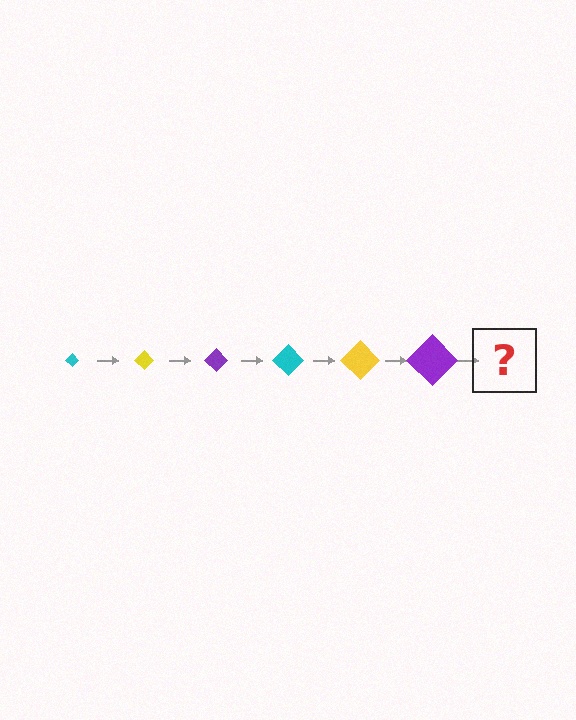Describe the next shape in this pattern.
It should be a cyan diamond, larger than the previous one.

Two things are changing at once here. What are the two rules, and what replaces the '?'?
The two rules are that the diamond grows larger each step and the color cycles through cyan, yellow, and purple. The '?' should be a cyan diamond, larger than the previous one.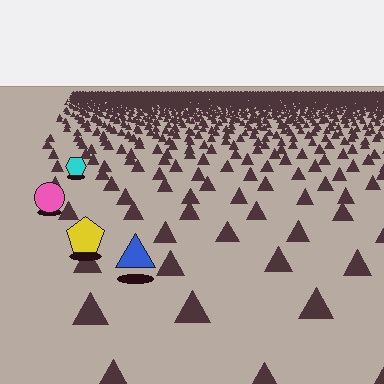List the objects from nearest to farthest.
From nearest to farthest: the blue triangle, the yellow pentagon, the pink circle, the cyan hexagon.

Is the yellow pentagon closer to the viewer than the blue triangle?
No. The blue triangle is closer — you can tell from the texture gradient: the ground texture is coarser near it.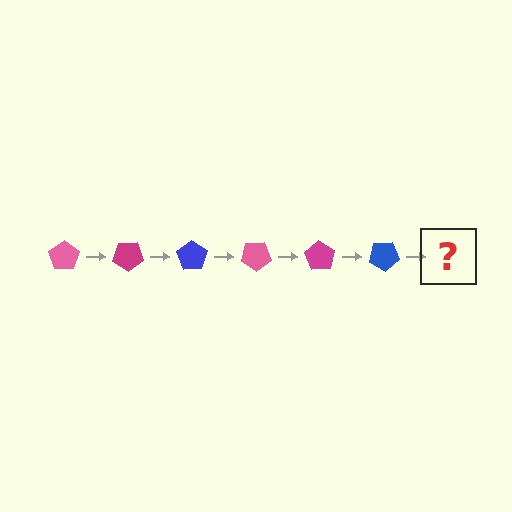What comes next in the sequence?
The next element should be a pink pentagon, rotated 210 degrees from the start.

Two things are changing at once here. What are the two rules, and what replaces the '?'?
The two rules are that it rotates 35 degrees each step and the color cycles through pink, magenta, and blue. The '?' should be a pink pentagon, rotated 210 degrees from the start.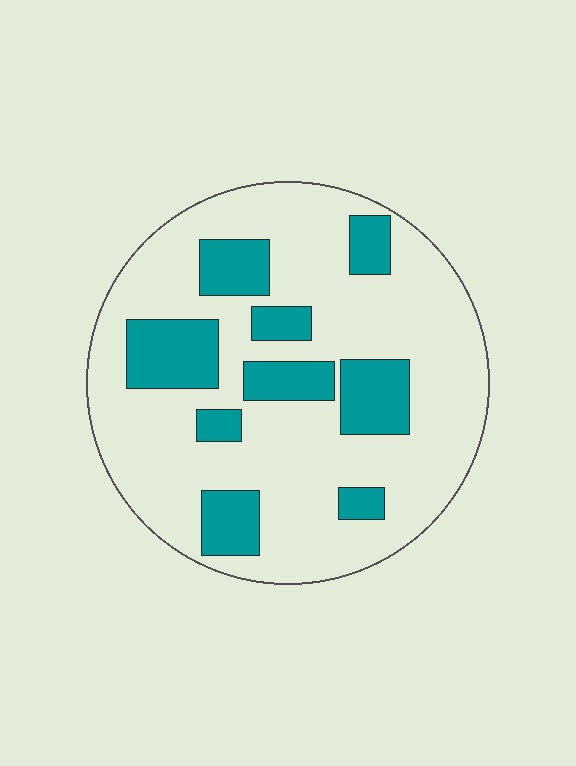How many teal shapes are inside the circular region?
9.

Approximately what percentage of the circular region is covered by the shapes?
Approximately 25%.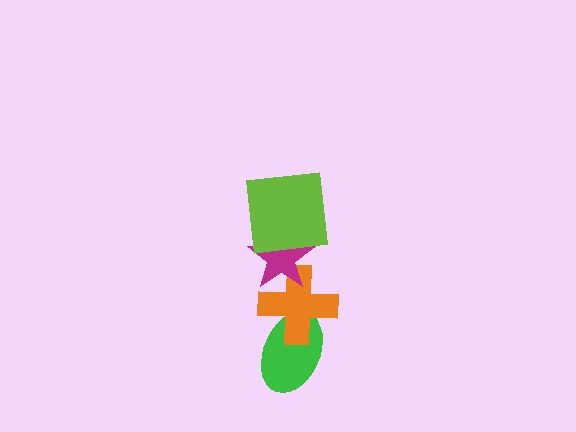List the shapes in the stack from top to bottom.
From top to bottom: the lime square, the magenta star, the orange cross, the green ellipse.